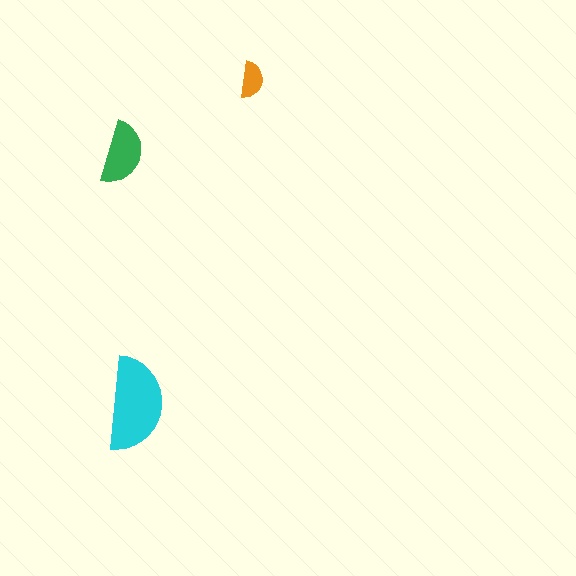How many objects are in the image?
There are 3 objects in the image.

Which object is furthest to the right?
The orange semicircle is rightmost.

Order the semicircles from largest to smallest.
the cyan one, the green one, the orange one.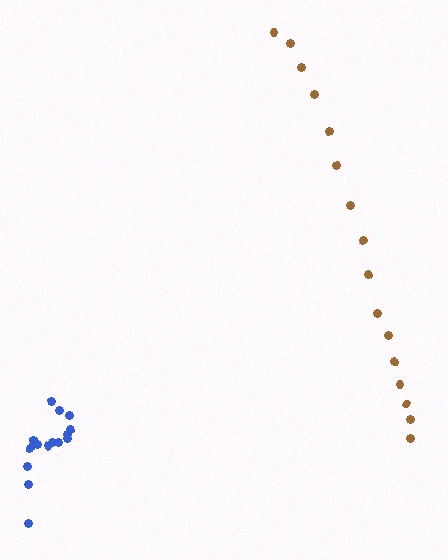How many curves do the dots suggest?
There are 2 distinct paths.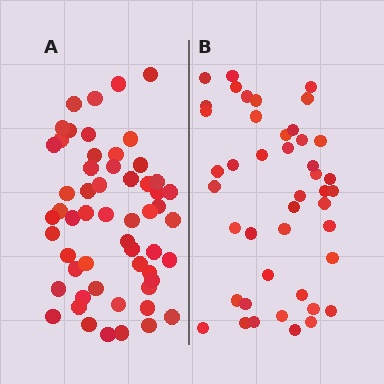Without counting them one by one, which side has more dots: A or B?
Region A (the left region) has more dots.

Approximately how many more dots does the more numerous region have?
Region A has roughly 12 or so more dots than region B.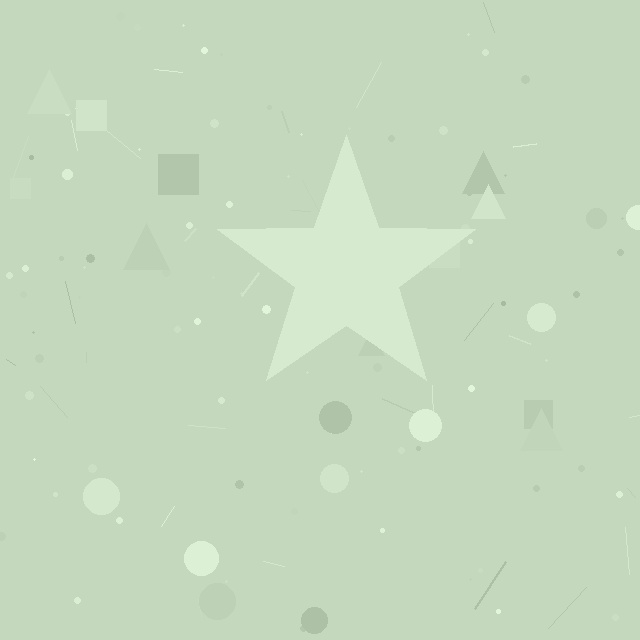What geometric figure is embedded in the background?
A star is embedded in the background.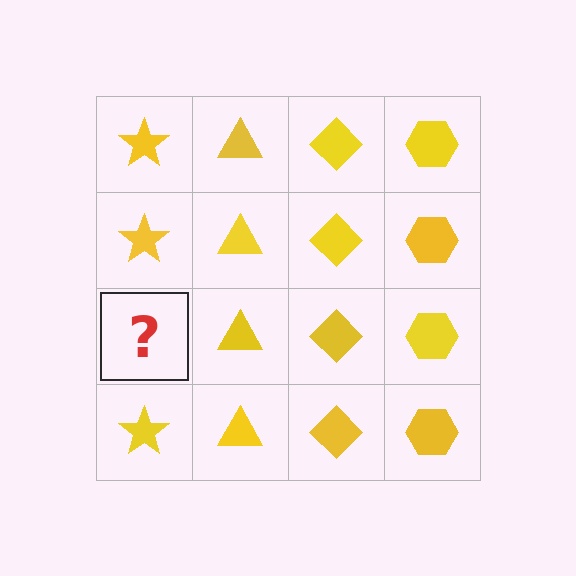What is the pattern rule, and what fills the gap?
The rule is that each column has a consistent shape. The gap should be filled with a yellow star.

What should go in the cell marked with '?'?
The missing cell should contain a yellow star.